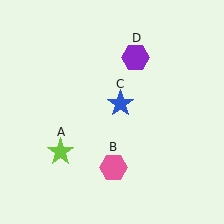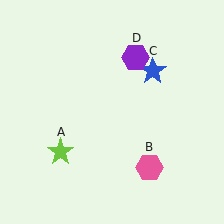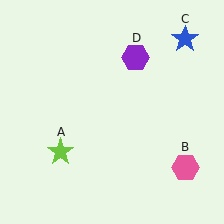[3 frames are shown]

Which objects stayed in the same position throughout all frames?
Lime star (object A) and purple hexagon (object D) remained stationary.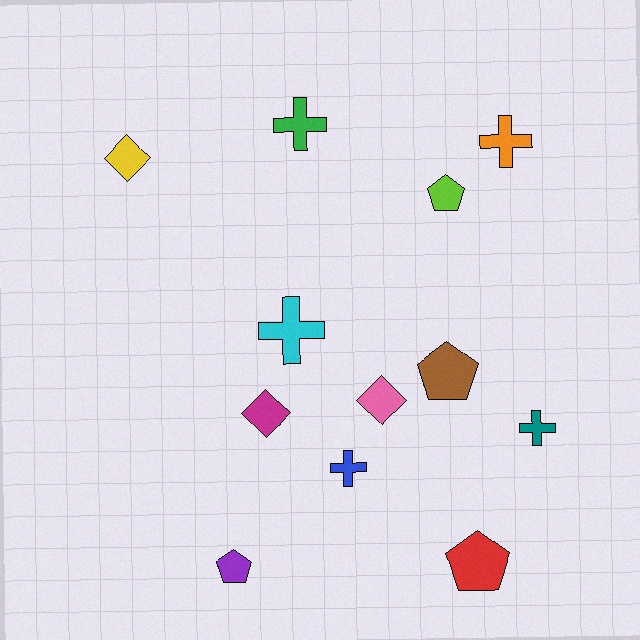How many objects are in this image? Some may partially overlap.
There are 12 objects.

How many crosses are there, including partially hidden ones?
There are 5 crosses.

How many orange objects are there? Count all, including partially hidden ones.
There is 1 orange object.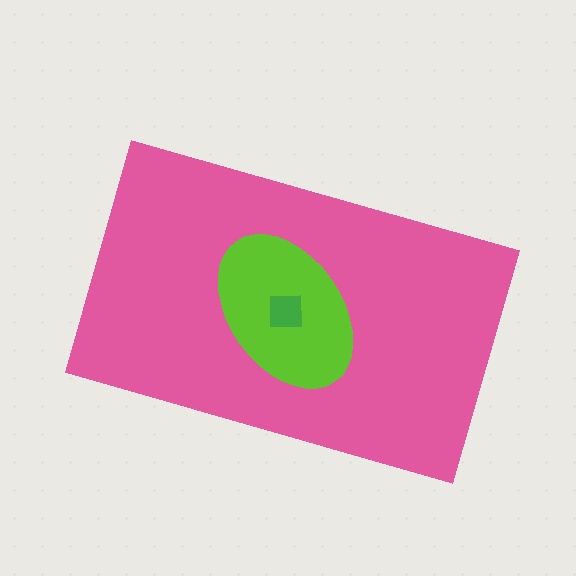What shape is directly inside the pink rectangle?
The lime ellipse.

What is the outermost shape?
The pink rectangle.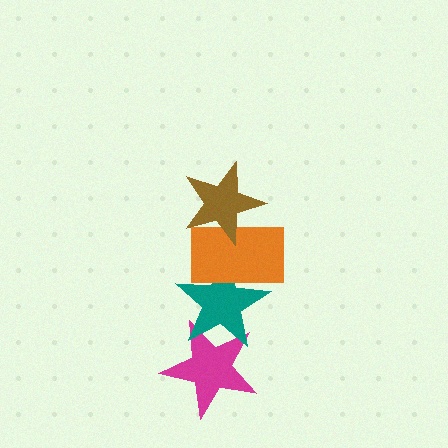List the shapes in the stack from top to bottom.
From top to bottom: the brown star, the orange rectangle, the teal star, the magenta star.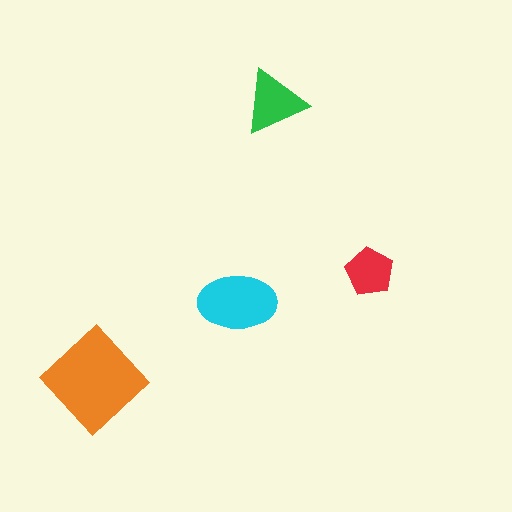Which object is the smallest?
The red pentagon.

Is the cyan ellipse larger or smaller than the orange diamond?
Smaller.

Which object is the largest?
The orange diamond.